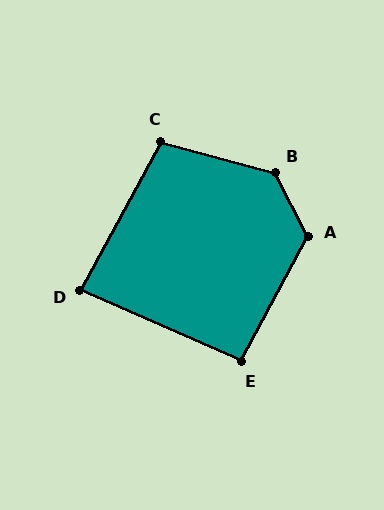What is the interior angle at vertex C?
Approximately 103 degrees (obtuse).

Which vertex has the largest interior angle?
B, at approximately 132 degrees.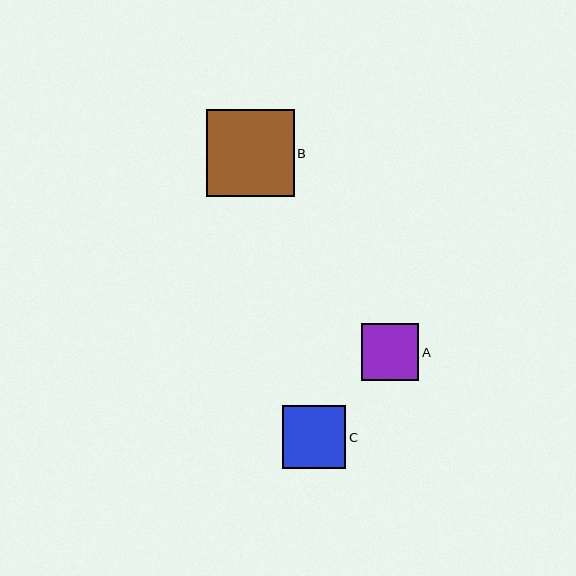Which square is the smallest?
Square A is the smallest with a size of approximately 57 pixels.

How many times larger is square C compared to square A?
Square C is approximately 1.1 times the size of square A.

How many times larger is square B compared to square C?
Square B is approximately 1.4 times the size of square C.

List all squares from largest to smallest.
From largest to smallest: B, C, A.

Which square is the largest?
Square B is the largest with a size of approximately 87 pixels.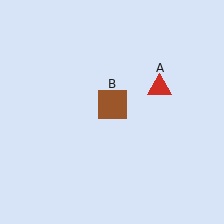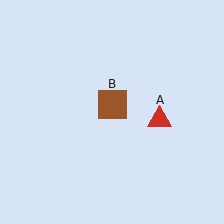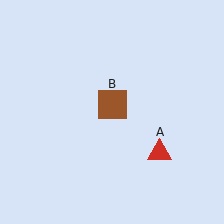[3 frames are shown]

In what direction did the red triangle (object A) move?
The red triangle (object A) moved down.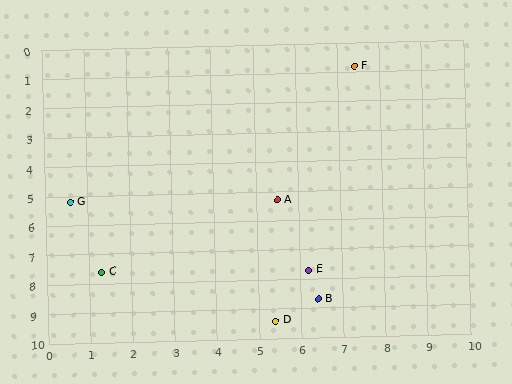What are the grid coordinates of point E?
Point E is at approximately (6.2, 7.7).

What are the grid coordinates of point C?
Point C is at approximately (1.3, 7.6).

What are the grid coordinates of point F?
Point F is at approximately (7.4, 0.8).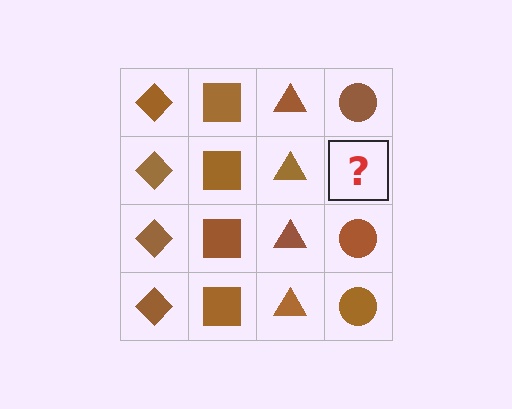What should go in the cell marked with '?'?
The missing cell should contain a brown circle.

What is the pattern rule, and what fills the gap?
The rule is that each column has a consistent shape. The gap should be filled with a brown circle.